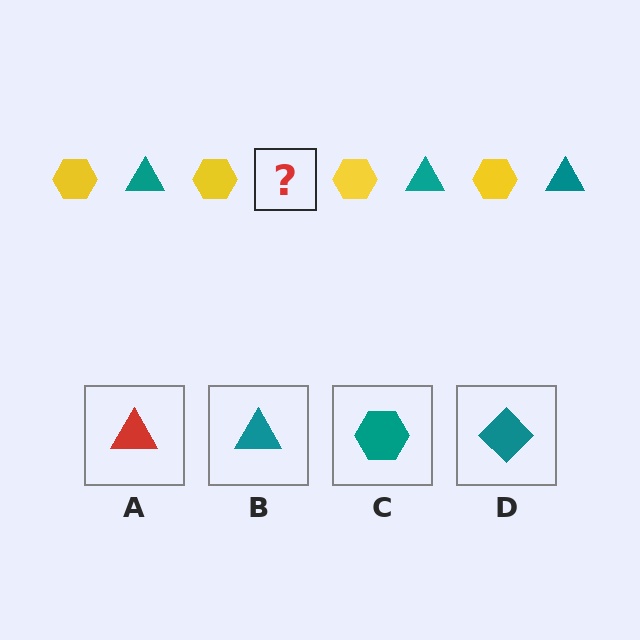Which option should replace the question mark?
Option B.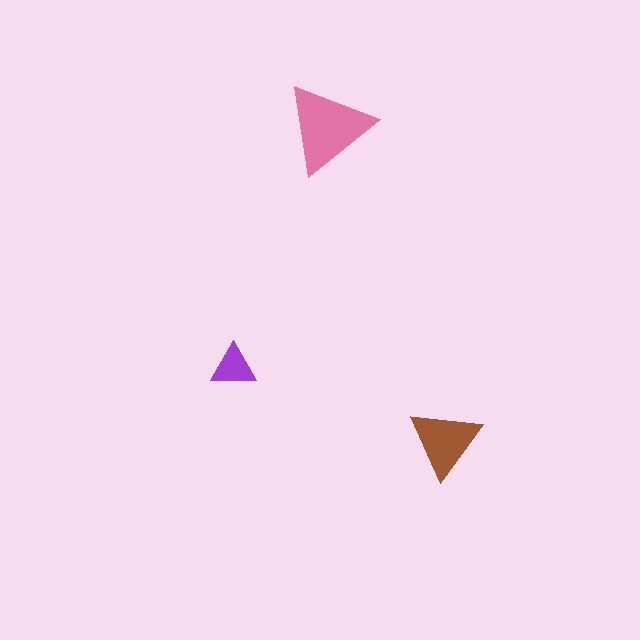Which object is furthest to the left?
The purple triangle is leftmost.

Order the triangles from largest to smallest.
the pink one, the brown one, the purple one.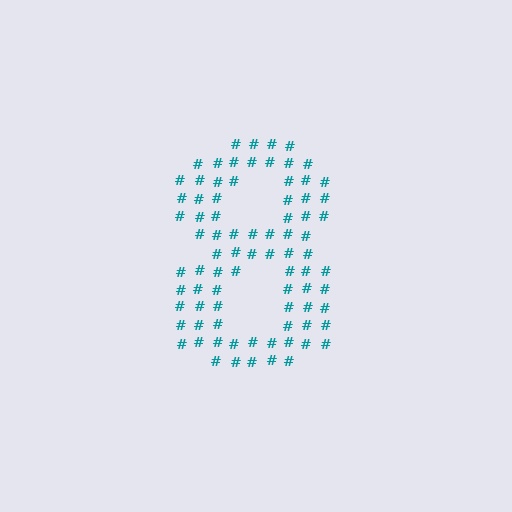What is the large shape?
The large shape is the digit 8.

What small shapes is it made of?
It is made of small hash symbols.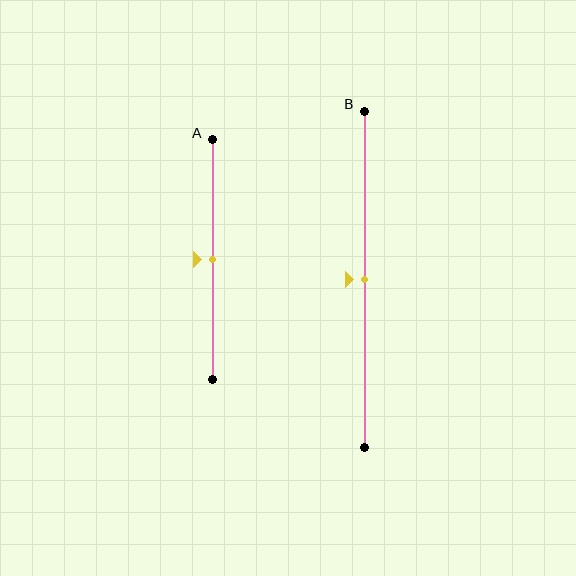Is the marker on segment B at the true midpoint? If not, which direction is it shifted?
Yes, the marker on segment B is at the true midpoint.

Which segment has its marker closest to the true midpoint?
Segment A has its marker closest to the true midpoint.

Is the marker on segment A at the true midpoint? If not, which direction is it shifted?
Yes, the marker on segment A is at the true midpoint.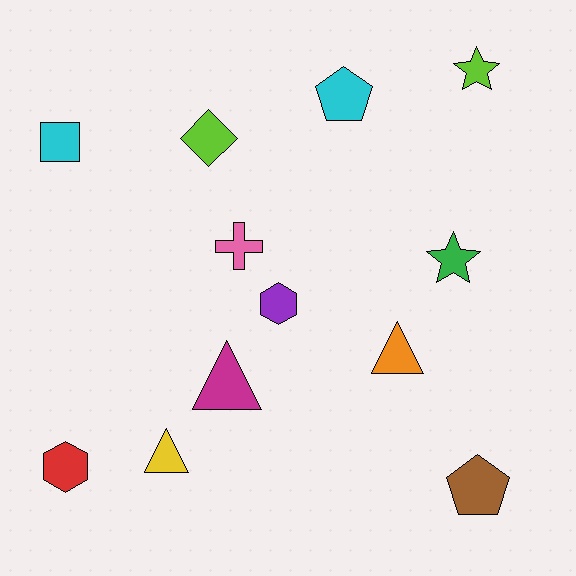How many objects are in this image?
There are 12 objects.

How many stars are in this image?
There are 2 stars.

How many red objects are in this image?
There is 1 red object.